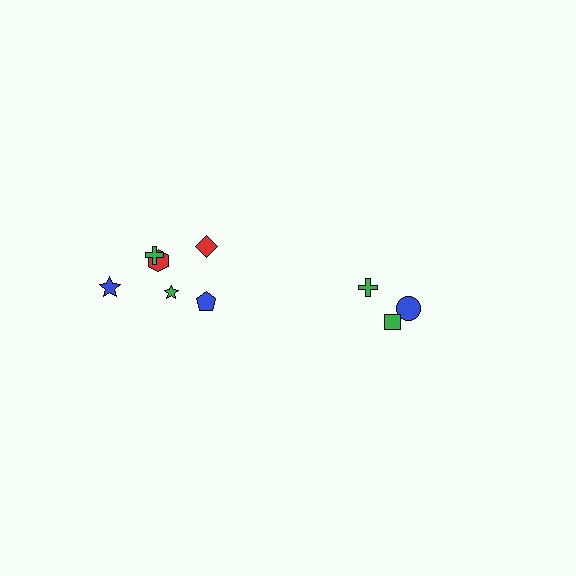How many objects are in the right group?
There are 3 objects.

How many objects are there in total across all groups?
There are 9 objects.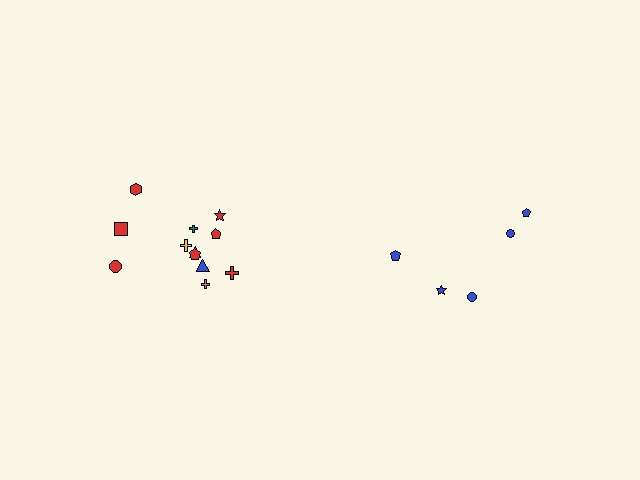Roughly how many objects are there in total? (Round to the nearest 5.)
Roughly 15 objects in total.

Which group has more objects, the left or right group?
The left group.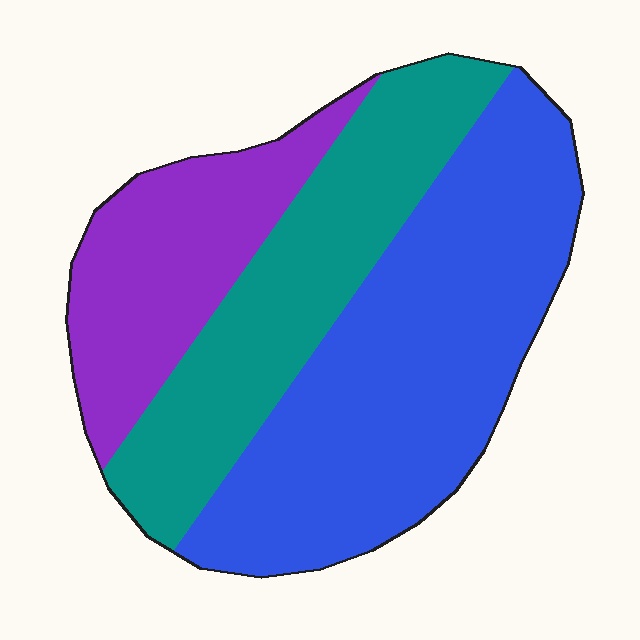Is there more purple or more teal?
Teal.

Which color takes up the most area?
Blue, at roughly 45%.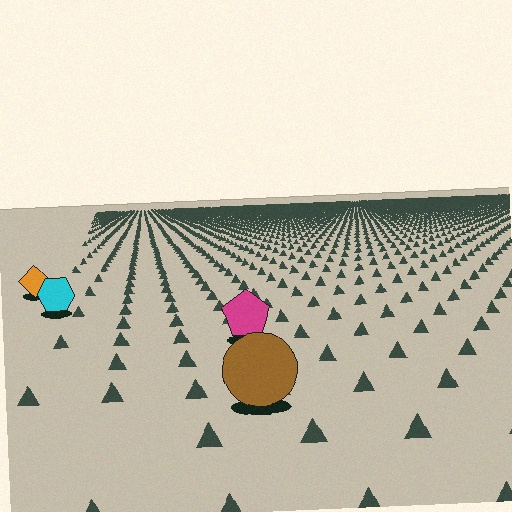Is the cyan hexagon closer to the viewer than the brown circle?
No. The brown circle is closer — you can tell from the texture gradient: the ground texture is coarser near it.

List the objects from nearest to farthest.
From nearest to farthest: the brown circle, the magenta pentagon, the cyan hexagon, the orange diamond.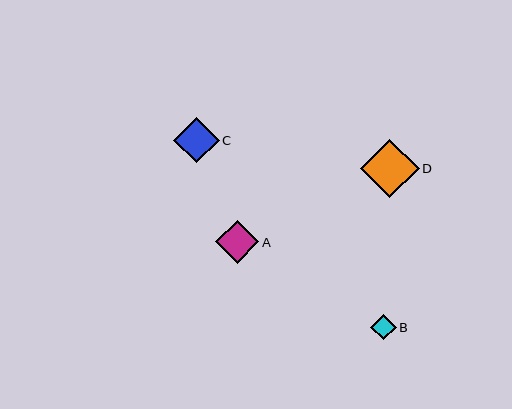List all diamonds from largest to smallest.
From largest to smallest: D, C, A, B.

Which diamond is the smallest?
Diamond B is the smallest with a size of approximately 25 pixels.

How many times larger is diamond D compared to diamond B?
Diamond D is approximately 2.3 times the size of diamond B.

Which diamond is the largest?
Diamond D is the largest with a size of approximately 59 pixels.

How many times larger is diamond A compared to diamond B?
Diamond A is approximately 1.7 times the size of diamond B.